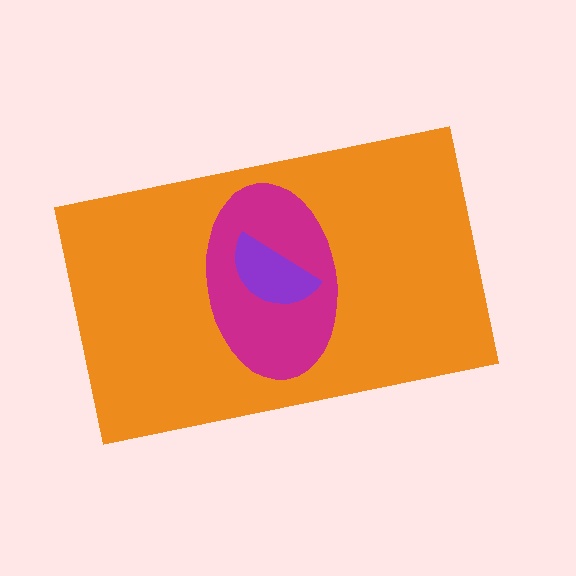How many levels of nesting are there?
3.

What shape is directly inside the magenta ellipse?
The purple semicircle.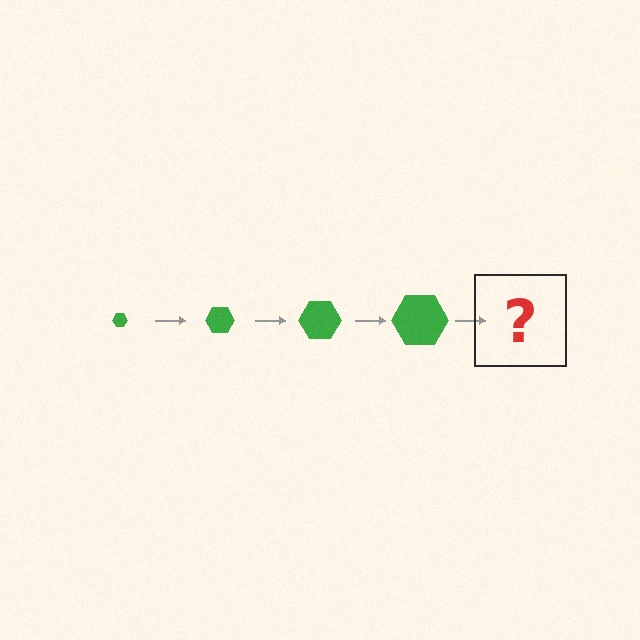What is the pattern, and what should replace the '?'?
The pattern is that the hexagon gets progressively larger each step. The '?' should be a green hexagon, larger than the previous one.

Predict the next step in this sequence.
The next step is a green hexagon, larger than the previous one.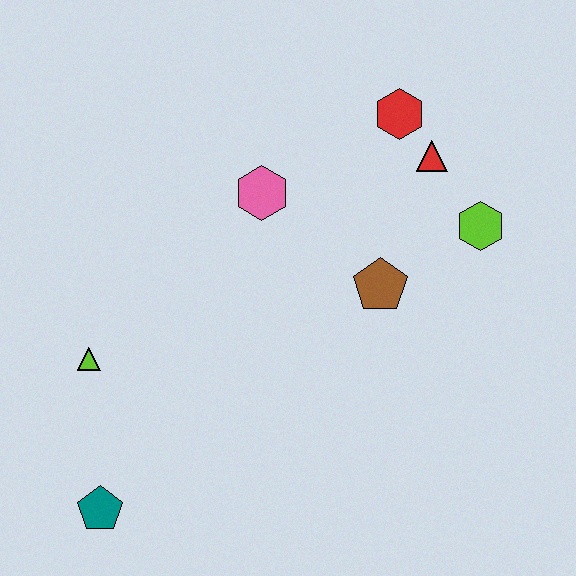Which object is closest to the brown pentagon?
The lime hexagon is closest to the brown pentagon.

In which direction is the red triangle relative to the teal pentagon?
The red triangle is above the teal pentagon.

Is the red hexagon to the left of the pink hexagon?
No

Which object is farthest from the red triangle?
The teal pentagon is farthest from the red triangle.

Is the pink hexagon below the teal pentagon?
No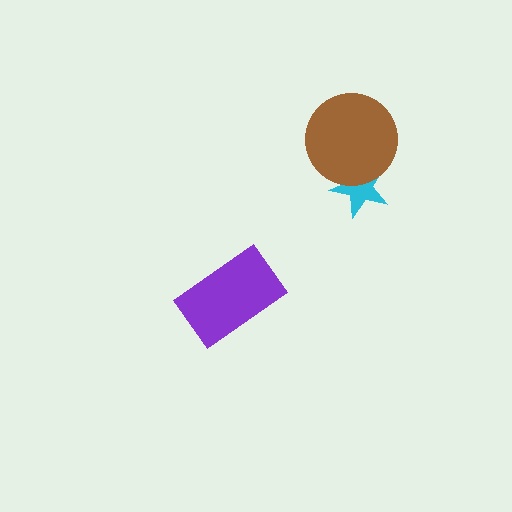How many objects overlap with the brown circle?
1 object overlaps with the brown circle.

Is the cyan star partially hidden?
Yes, it is partially covered by another shape.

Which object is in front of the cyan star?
The brown circle is in front of the cyan star.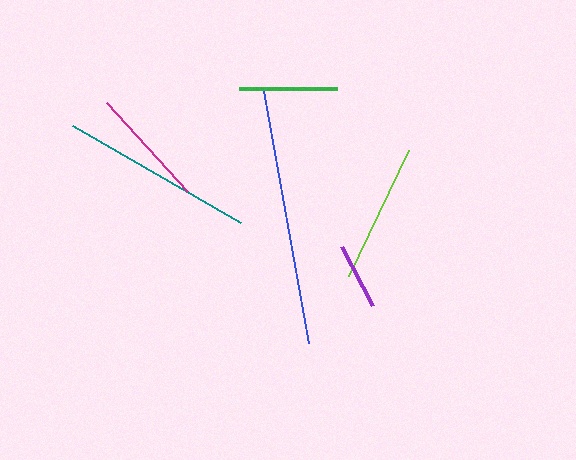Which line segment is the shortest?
The purple line is the shortest at approximately 67 pixels.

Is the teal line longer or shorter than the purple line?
The teal line is longer than the purple line.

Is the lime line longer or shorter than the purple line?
The lime line is longer than the purple line.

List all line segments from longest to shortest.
From longest to shortest: blue, teal, lime, magenta, green, purple.